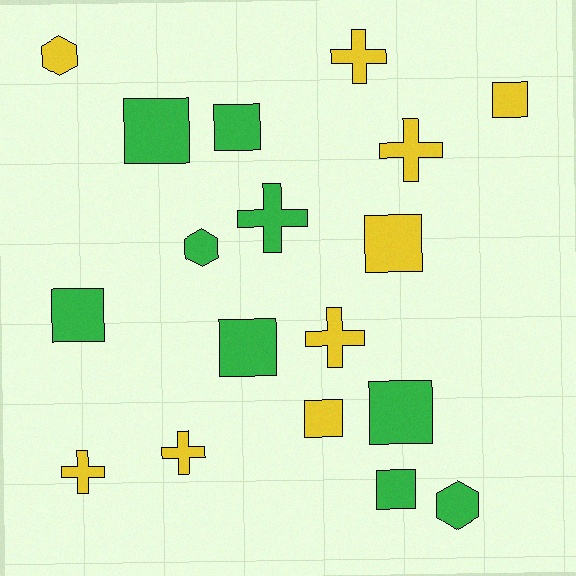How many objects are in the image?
There are 18 objects.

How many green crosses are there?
There is 1 green cross.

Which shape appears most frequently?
Square, with 9 objects.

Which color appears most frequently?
Green, with 9 objects.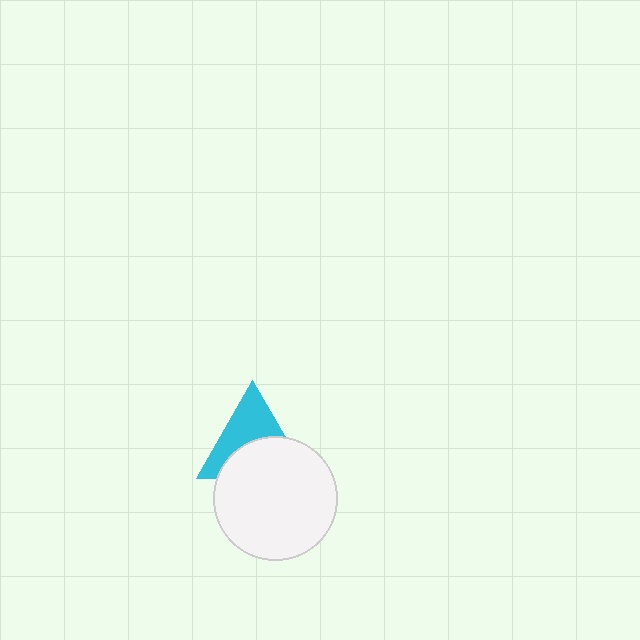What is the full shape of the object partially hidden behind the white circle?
The partially hidden object is a cyan triangle.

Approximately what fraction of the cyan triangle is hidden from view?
Roughly 50% of the cyan triangle is hidden behind the white circle.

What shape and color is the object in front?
The object in front is a white circle.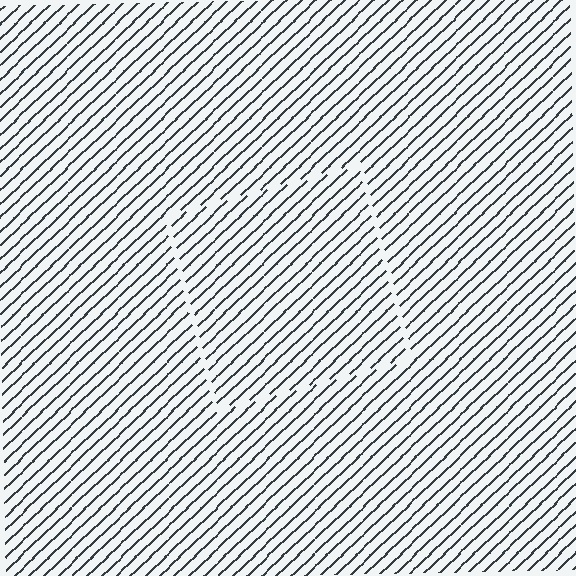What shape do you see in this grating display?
An illusory square. The interior of the shape contains the same grating, shifted by half a period — the contour is defined by the phase discontinuity where line-ends from the inner and outer gratings abut.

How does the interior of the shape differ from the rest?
The interior of the shape contains the same grating, shifted by half a period — the contour is defined by the phase discontinuity where line-ends from the inner and outer gratings abut.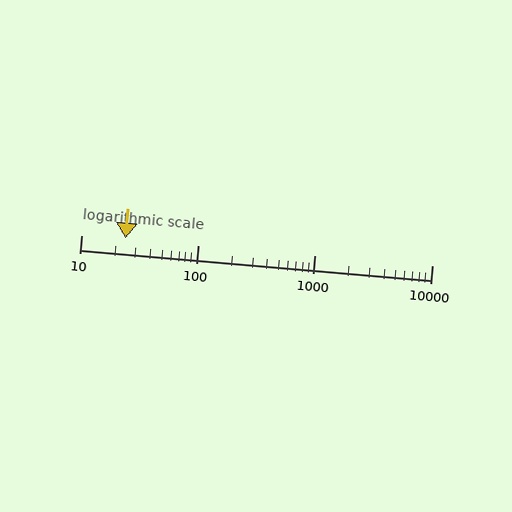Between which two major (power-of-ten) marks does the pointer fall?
The pointer is between 10 and 100.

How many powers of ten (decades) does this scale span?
The scale spans 3 decades, from 10 to 10000.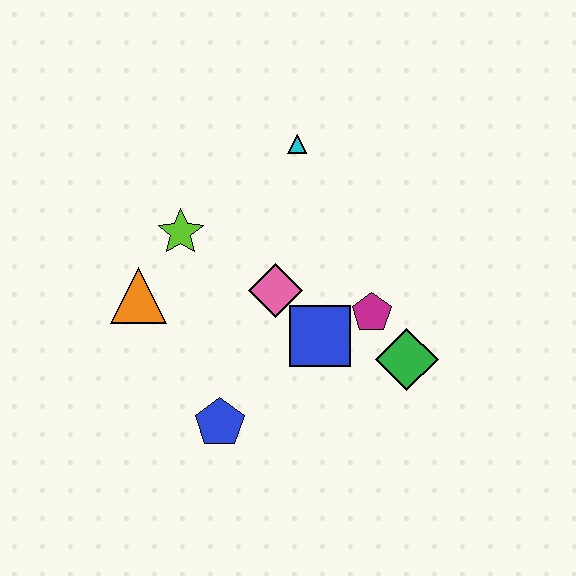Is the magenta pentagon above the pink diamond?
No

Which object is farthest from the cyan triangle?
The blue pentagon is farthest from the cyan triangle.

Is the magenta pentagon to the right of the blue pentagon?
Yes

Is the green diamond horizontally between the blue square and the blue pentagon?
No